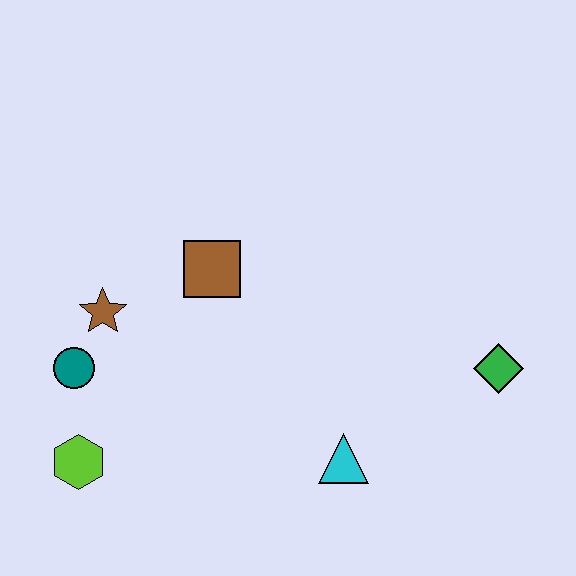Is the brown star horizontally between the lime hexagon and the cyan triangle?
Yes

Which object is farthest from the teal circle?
The green diamond is farthest from the teal circle.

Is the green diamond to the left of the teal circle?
No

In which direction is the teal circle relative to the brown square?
The teal circle is to the left of the brown square.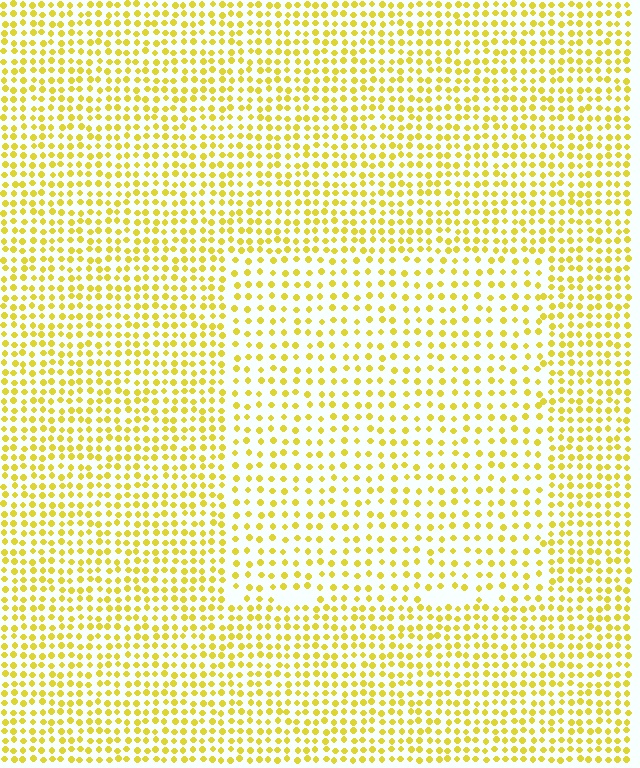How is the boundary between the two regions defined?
The boundary is defined by a change in element density (approximately 1.6x ratio). All elements are the same color, size, and shape.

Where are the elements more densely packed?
The elements are more densely packed outside the rectangle boundary.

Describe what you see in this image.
The image contains small yellow elements arranged at two different densities. A rectangle-shaped region is visible where the elements are less densely packed than the surrounding area.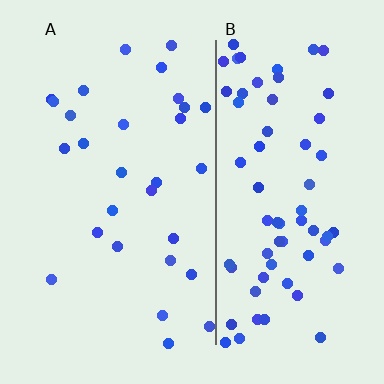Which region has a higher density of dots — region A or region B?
B (the right).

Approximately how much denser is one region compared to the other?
Approximately 2.4× — region B over region A.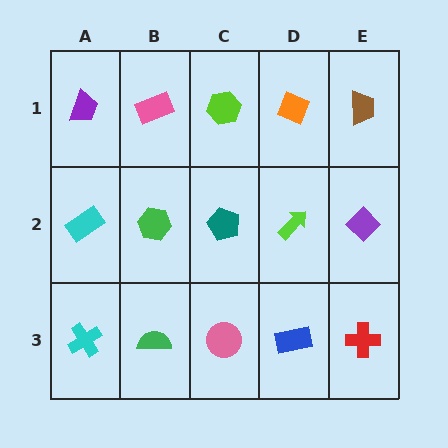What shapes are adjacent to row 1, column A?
A cyan rectangle (row 2, column A), a pink rectangle (row 1, column B).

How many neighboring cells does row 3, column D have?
3.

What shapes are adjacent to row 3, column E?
A purple diamond (row 2, column E), a blue rectangle (row 3, column D).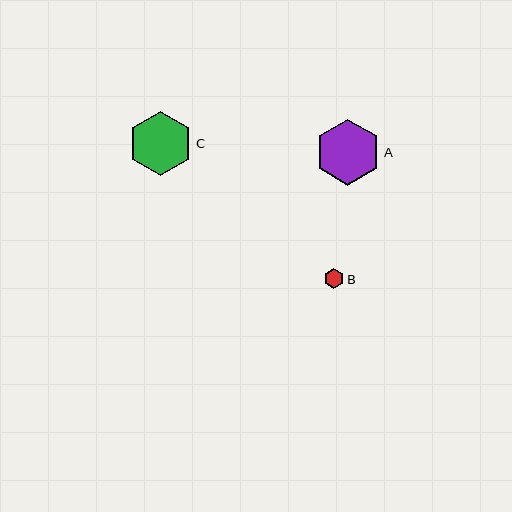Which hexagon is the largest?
Hexagon A is the largest with a size of approximately 66 pixels.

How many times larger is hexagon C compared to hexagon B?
Hexagon C is approximately 3.2 times the size of hexagon B.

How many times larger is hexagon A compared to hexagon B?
Hexagon A is approximately 3.3 times the size of hexagon B.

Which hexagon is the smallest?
Hexagon B is the smallest with a size of approximately 20 pixels.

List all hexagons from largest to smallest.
From largest to smallest: A, C, B.